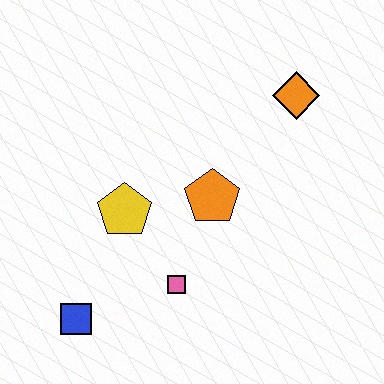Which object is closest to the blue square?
The pink square is closest to the blue square.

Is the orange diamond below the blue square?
No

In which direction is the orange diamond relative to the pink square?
The orange diamond is above the pink square.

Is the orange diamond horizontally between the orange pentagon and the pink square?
No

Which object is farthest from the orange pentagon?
The blue square is farthest from the orange pentagon.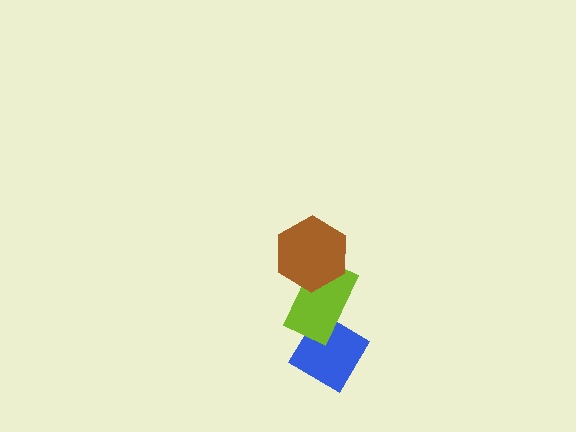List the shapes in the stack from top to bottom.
From top to bottom: the brown hexagon, the lime rectangle, the blue diamond.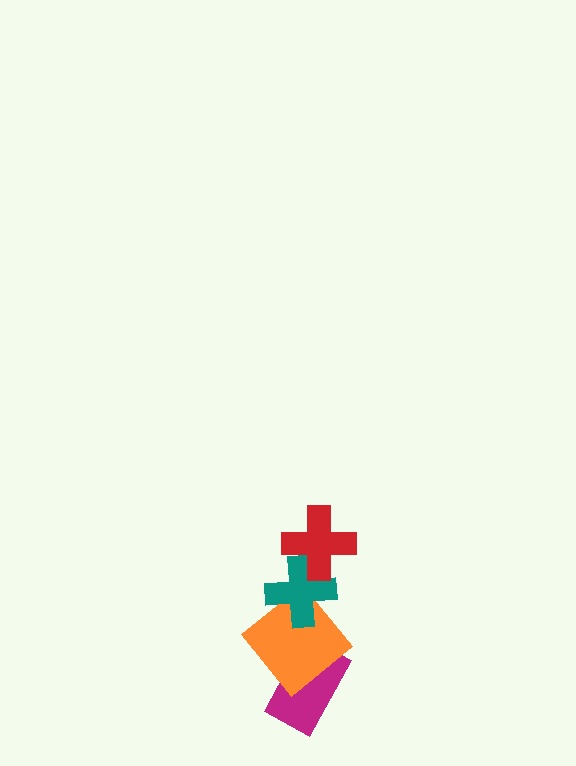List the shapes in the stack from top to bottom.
From top to bottom: the red cross, the teal cross, the orange diamond, the magenta rectangle.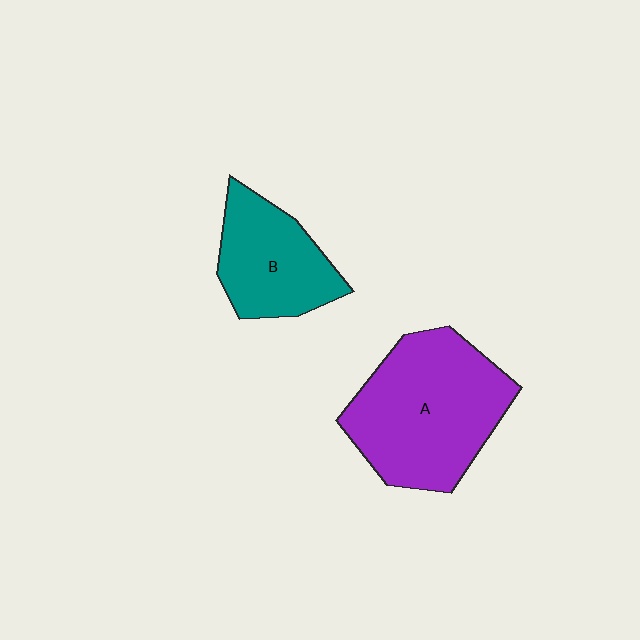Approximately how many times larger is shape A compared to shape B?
Approximately 1.7 times.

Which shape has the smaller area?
Shape B (teal).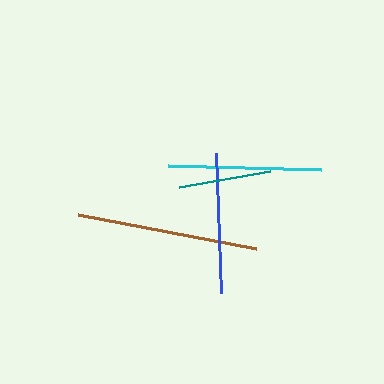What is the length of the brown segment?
The brown segment is approximately 182 pixels long.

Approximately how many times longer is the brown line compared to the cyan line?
The brown line is approximately 1.2 times the length of the cyan line.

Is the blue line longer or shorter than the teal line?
The blue line is longer than the teal line.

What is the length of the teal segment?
The teal segment is approximately 93 pixels long.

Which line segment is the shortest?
The teal line is the shortest at approximately 93 pixels.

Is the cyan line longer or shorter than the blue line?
The cyan line is longer than the blue line.